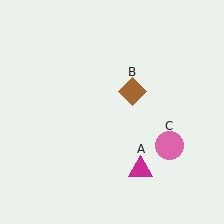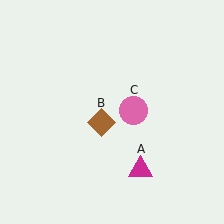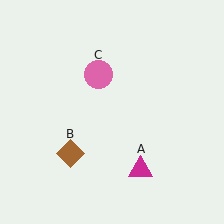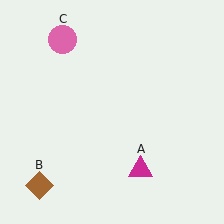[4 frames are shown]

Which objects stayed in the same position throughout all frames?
Magenta triangle (object A) remained stationary.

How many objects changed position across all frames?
2 objects changed position: brown diamond (object B), pink circle (object C).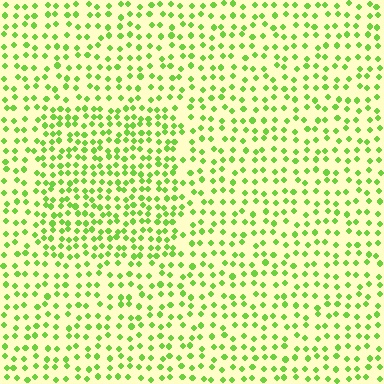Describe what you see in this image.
The image contains small lime elements arranged at two different densities. A rectangle-shaped region is visible where the elements are more densely packed than the surrounding area.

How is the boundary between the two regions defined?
The boundary is defined by a change in element density (approximately 1.6x ratio). All elements are the same color, size, and shape.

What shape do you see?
I see a rectangle.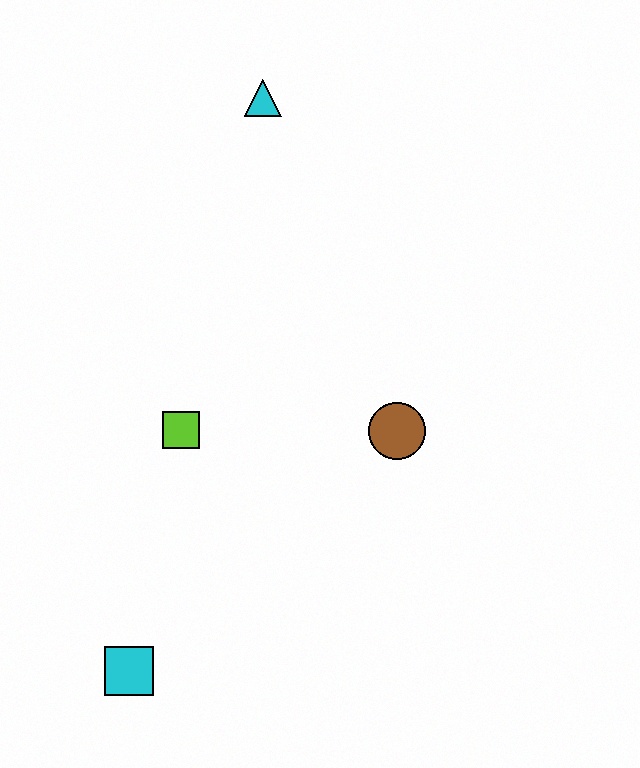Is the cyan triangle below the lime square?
No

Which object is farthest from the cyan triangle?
The cyan square is farthest from the cyan triangle.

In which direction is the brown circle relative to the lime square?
The brown circle is to the right of the lime square.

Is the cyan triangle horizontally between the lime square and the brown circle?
Yes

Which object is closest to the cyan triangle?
The lime square is closest to the cyan triangle.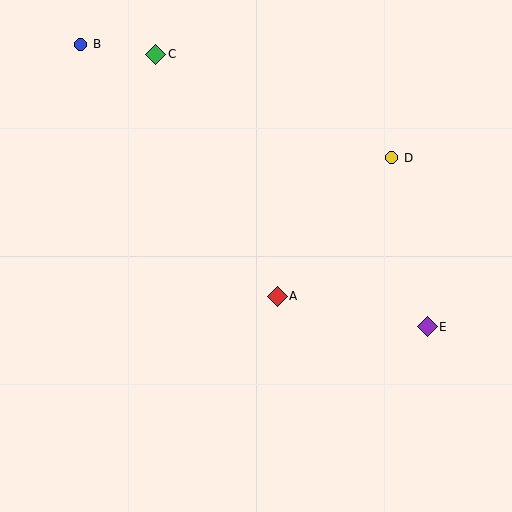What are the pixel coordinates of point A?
Point A is at (277, 296).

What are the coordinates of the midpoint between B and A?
The midpoint between B and A is at (179, 170).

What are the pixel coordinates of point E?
Point E is at (427, 327).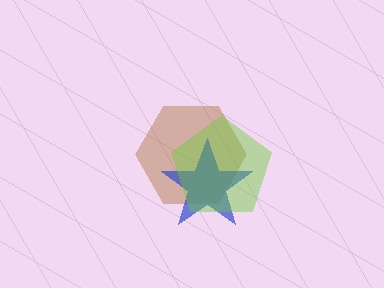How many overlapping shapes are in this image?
There are 3 overlapping shapes in the image.